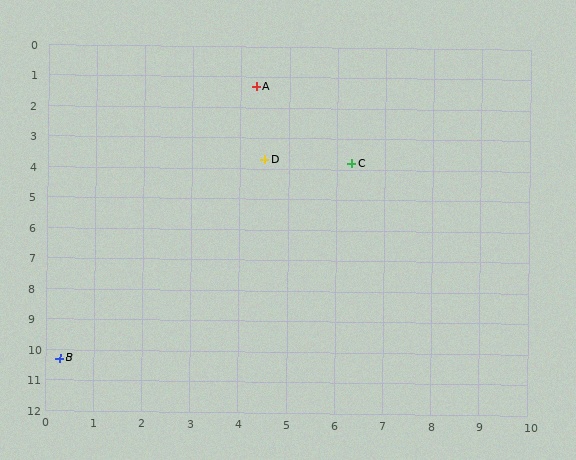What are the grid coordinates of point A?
Point A is at approximately (4.3, 1.3).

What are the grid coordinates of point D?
Point D is at approximately (4.5, 3.7).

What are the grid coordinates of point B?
Point B is at approximately (0.3, 10.3).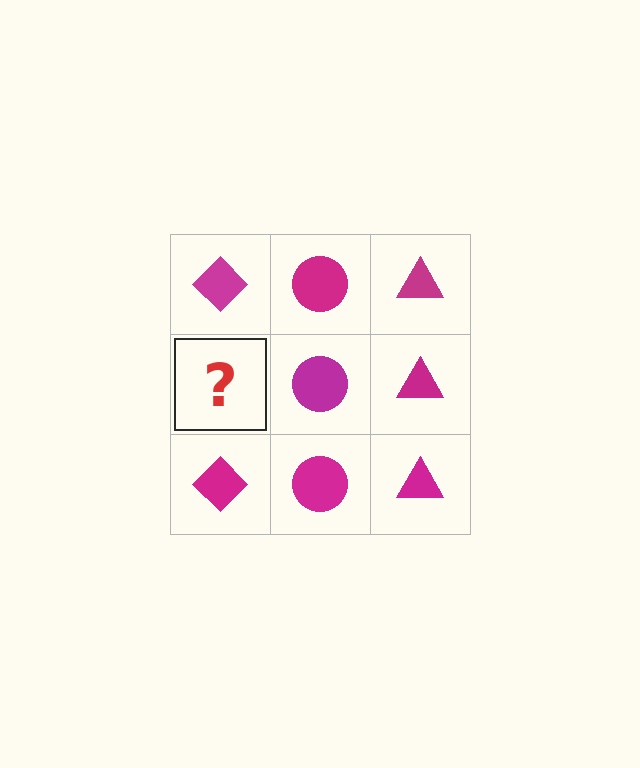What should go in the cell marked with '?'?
The missing cell should contain a magenta diamond.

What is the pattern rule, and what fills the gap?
The rule is that each column has a consistent shape. The gap should be filled with a magenta diamond.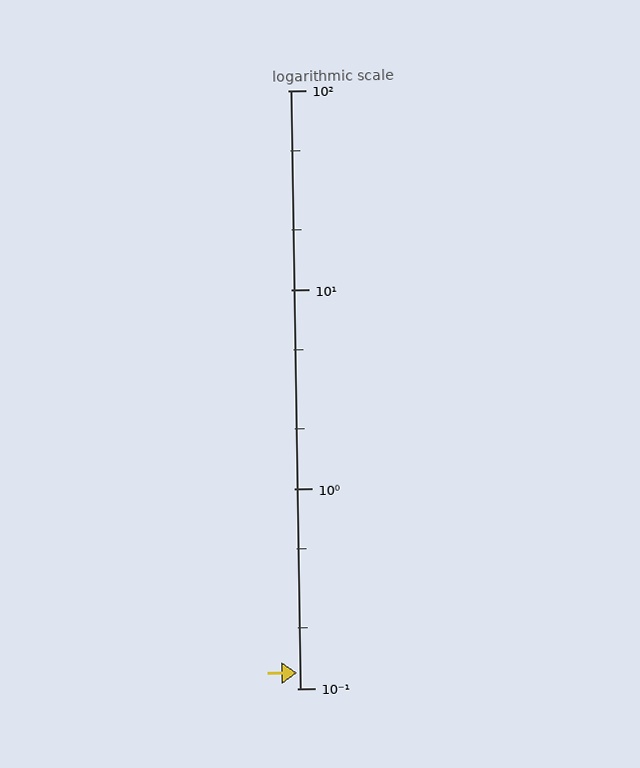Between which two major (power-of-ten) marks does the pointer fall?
The pointer is between 0.1 and 1.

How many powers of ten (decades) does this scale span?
The scale spans 3 decades, from 0.1 to 100.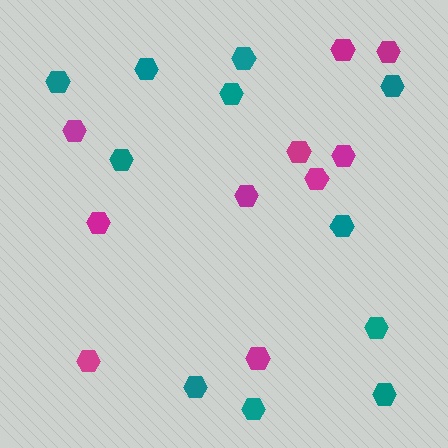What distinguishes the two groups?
There are 2 groups: one group of magenta hexagons (10) and one group of teal hexagons (11).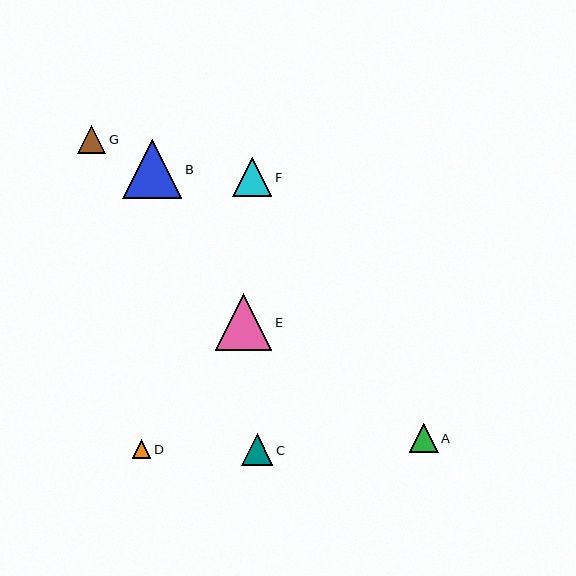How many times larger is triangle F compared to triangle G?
Triangle F is approximately 1.4 times the size of triangle G.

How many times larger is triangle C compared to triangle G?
Triangle C is approximately 1.1 times the size of triangle G.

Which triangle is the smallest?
Triangle D is the smallest with a size of approximately 18 pixels.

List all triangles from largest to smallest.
From largest to smallest: B, E, F, C, A, G, D.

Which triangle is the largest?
Triangle B is the largest with a size of approximately 59 pixels.